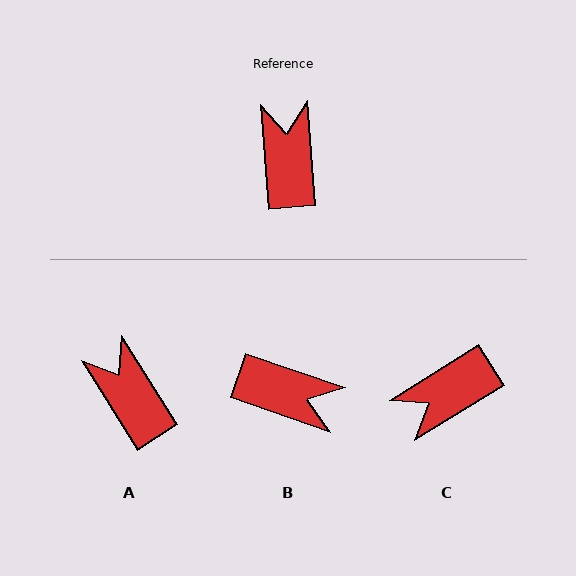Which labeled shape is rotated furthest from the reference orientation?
C, about 117 degrees away.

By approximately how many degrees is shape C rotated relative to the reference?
Approximately 117 degrees counter-clockwise.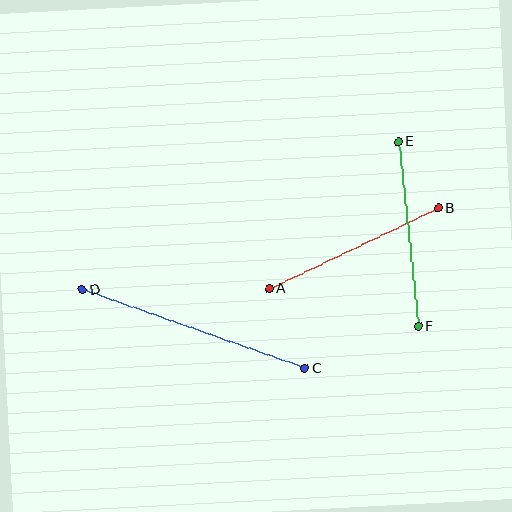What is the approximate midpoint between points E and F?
The midpoint is at approximately (408, 234) pixels.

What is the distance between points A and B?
The distance is approximately 187 pixels.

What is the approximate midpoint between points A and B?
The midpoint is at approximately (353, 248) pixels.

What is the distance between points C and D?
The distance is approximately 236 pixels.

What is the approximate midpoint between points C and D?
The midpoint is at approximately (193, 329) pixels.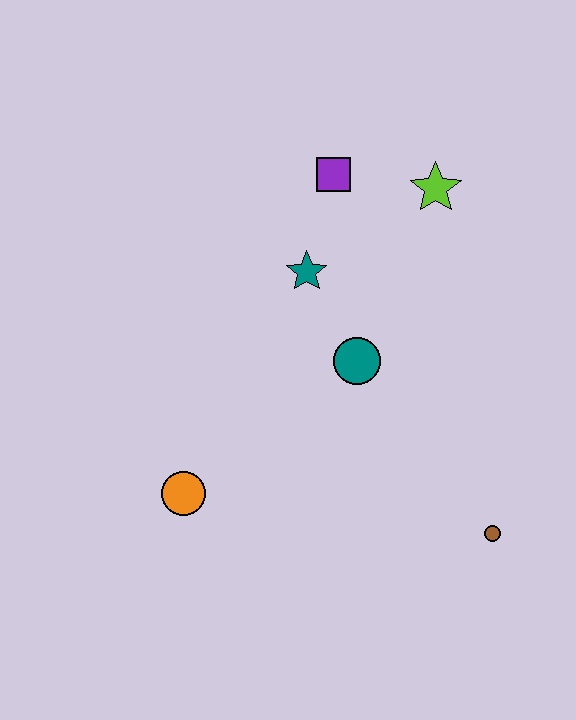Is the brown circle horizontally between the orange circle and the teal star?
No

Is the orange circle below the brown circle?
No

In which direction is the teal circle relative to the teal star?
The teal circle is below the teal star.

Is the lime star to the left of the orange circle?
No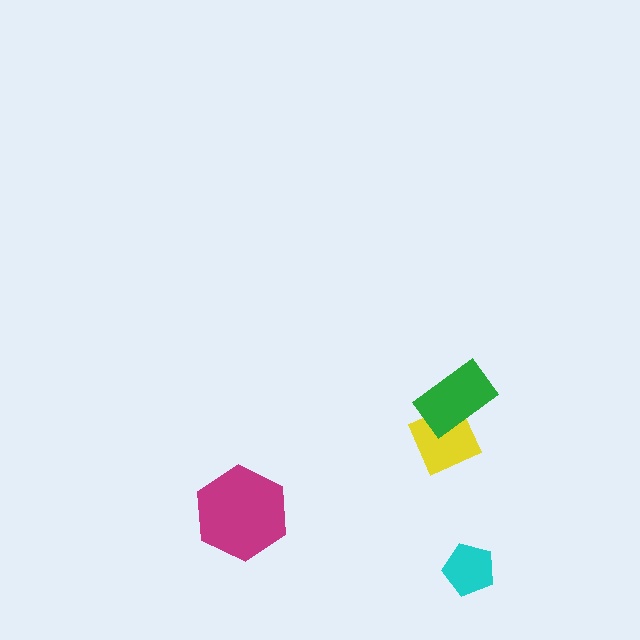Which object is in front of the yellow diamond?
The green rectangle is in front of the yellow diamond.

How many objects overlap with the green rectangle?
1 object overlaps with the green rectangle.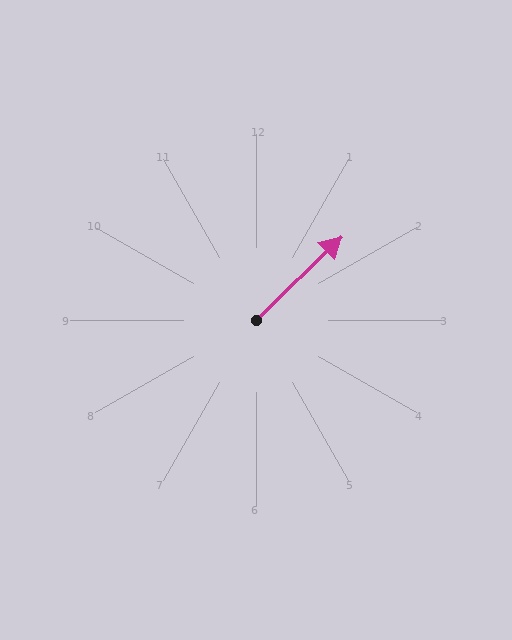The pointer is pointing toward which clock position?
Roughly 2 o'clock.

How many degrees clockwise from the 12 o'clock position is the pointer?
Approximately 46 degrees.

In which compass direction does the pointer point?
Northeast.